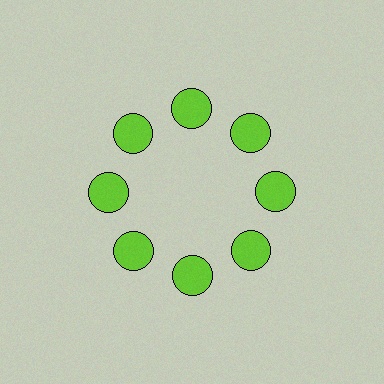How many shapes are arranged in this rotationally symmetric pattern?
There are 16 shapes, arranged in 8 groups of 2.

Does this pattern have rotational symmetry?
Yes, this pattern has 8-fold rotational symmetry. It looks the same after rotating 45 degrees around the center.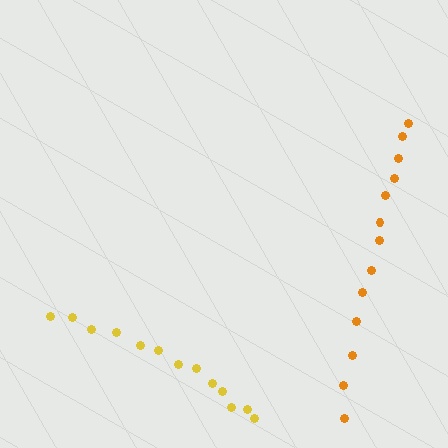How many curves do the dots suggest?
There are 2 distinct paths.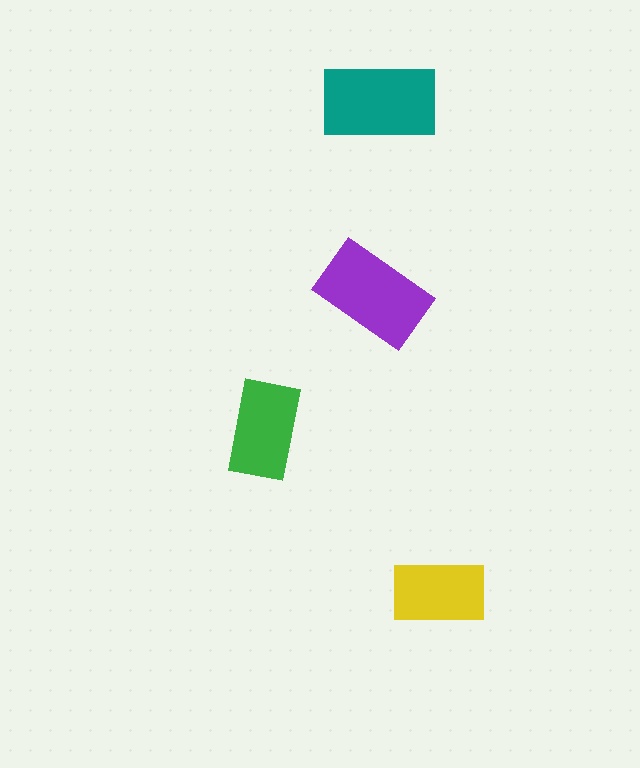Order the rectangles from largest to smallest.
the teal one, the purple one, the green one, the yellow one.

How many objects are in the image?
There are 4 objects in the image.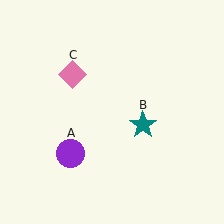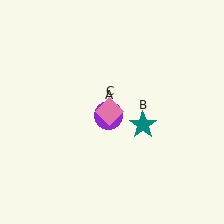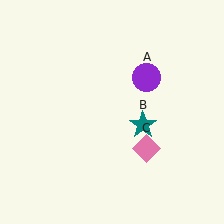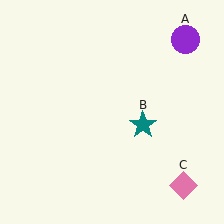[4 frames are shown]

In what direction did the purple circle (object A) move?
The purple circle (object A) moved up and to the right.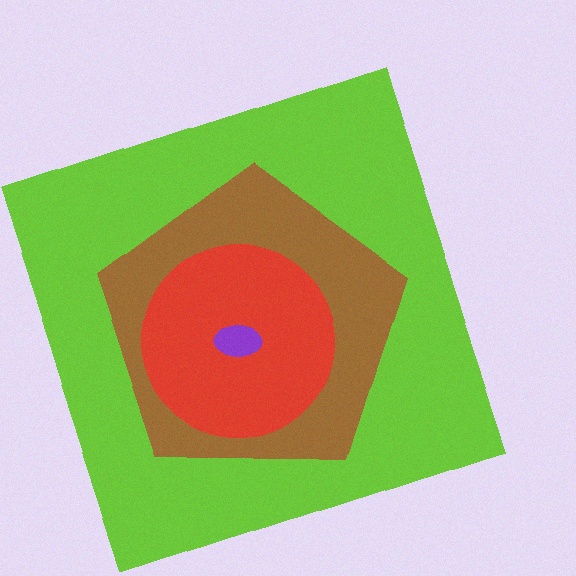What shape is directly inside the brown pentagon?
The red circle.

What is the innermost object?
The purple ellipse.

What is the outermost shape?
The lime square.